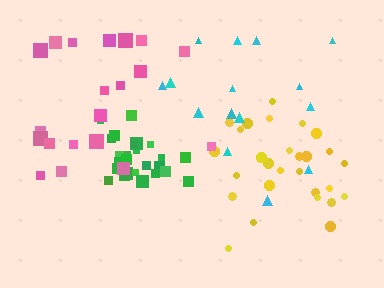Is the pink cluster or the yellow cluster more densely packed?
Yellow.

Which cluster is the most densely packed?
Green.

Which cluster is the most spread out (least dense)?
Cyan.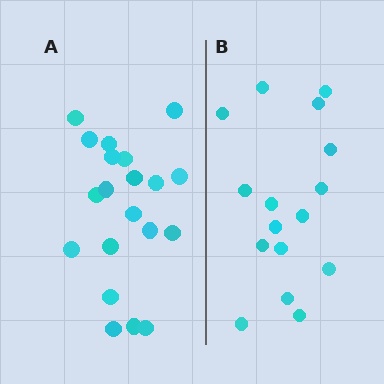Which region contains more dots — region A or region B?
Region A (the left region) has more dots.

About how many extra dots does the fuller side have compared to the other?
Region A has about 4 more dots than region B.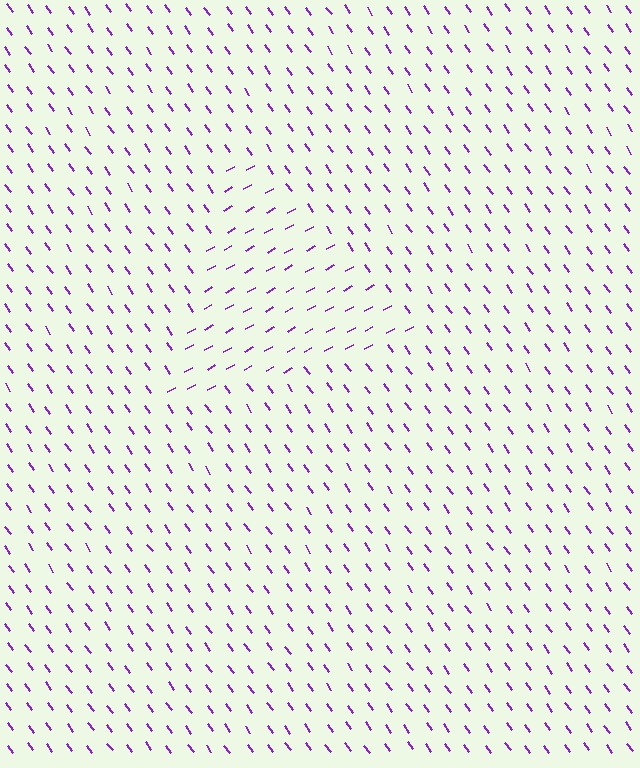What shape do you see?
I see a triangle.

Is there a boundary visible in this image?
Yes, there is a texture boundary formed by a change in line orientation.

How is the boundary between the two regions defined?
The boundary is defined purely by a change in line orientation (approximately 84 degrees difference). All lines are the same color and thickness.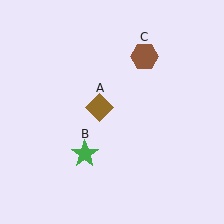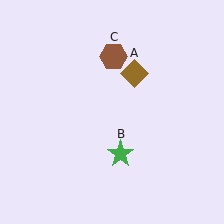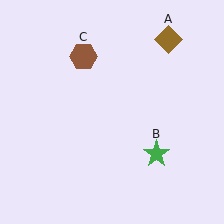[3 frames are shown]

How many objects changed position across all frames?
3 objects changed position: brown diamond (object A), green star (object B), brown hexagon (object C).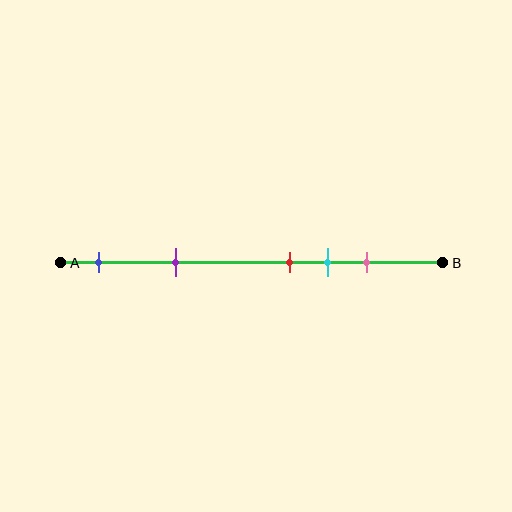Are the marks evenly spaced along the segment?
No, the marks are not evenly spaced.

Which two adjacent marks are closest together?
The red and cyan marks are the closest adjacent pair.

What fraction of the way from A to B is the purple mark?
The purple mark is approximately 30% (0.3) of the way from A to B.